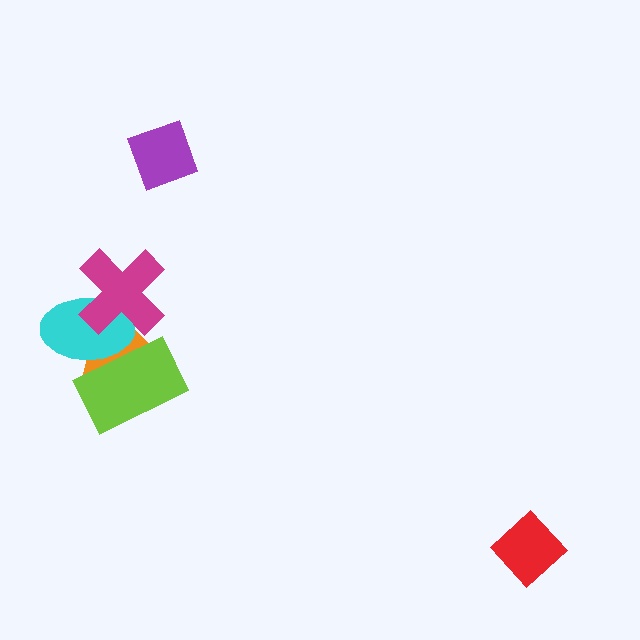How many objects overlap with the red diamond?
0 objects overlap with the red diamond.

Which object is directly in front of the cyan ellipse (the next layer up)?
The lime rectangle is directly in front of the cyan ellipse.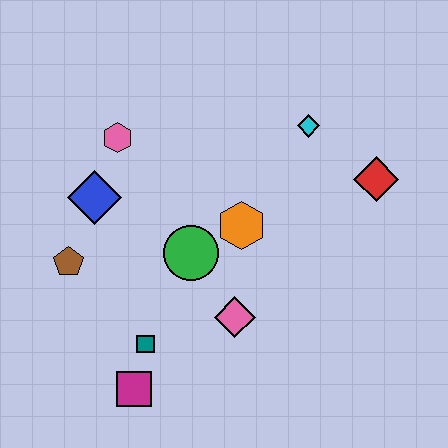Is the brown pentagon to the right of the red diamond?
No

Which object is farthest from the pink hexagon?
The red diamond is farthest from the pink hexagon.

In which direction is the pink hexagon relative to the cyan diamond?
The pink hexagon is to the left of the cyan diamond.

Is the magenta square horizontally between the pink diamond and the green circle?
No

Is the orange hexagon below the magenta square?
No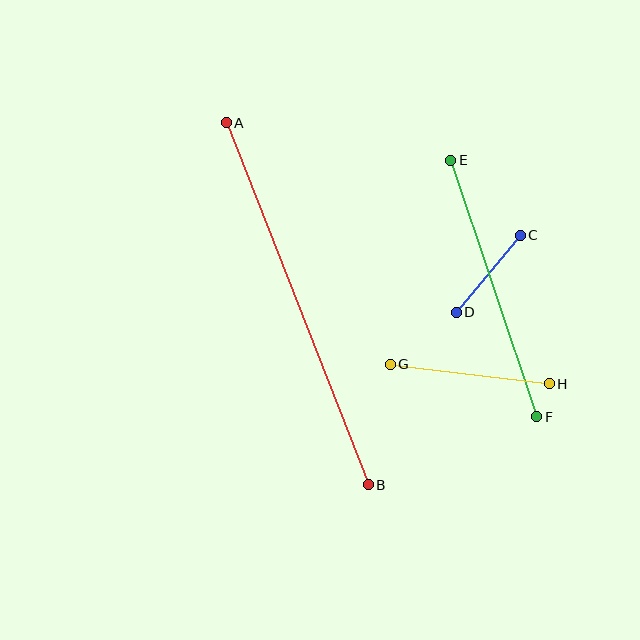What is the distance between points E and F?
The distance is approximately 271 pixels.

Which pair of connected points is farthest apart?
Points A and B are farthest apart.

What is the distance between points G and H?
The distance is approximately 160 pixels.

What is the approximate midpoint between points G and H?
The midpoint is at approximately (470, 374) pixels.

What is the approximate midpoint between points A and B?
The midpoint is at approximately (297, 304) pixels.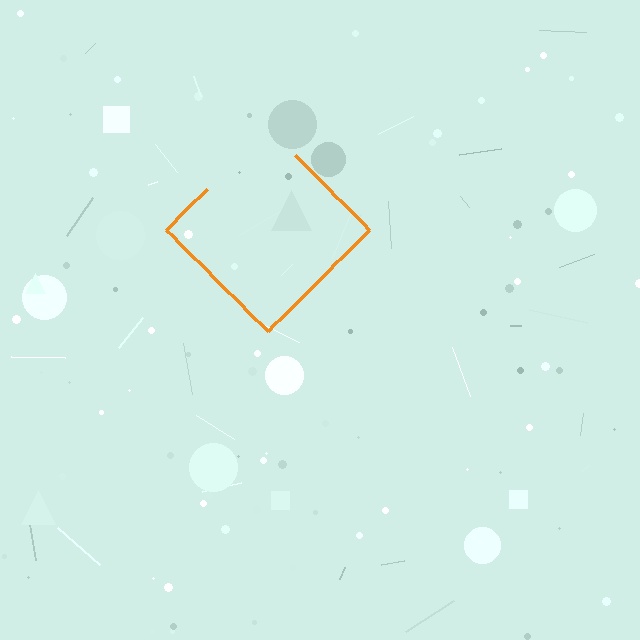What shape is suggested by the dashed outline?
The dashed outline suggests a diamond.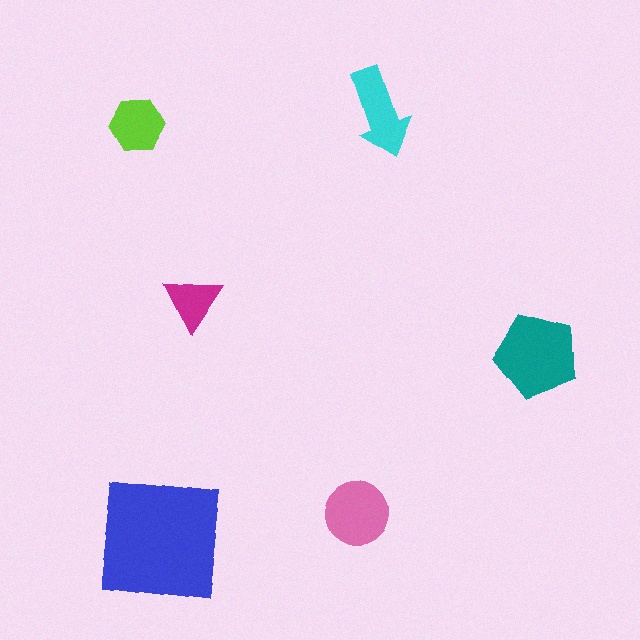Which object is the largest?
The blue square.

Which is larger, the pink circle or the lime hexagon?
The pink circle.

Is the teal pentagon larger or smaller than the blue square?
Smaller.